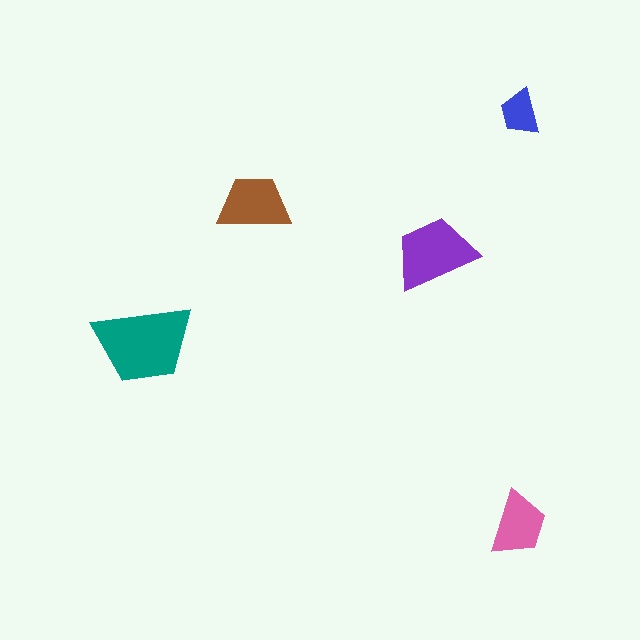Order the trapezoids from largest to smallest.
the teal one, the purple one, the brown one, the pink one, the blue one.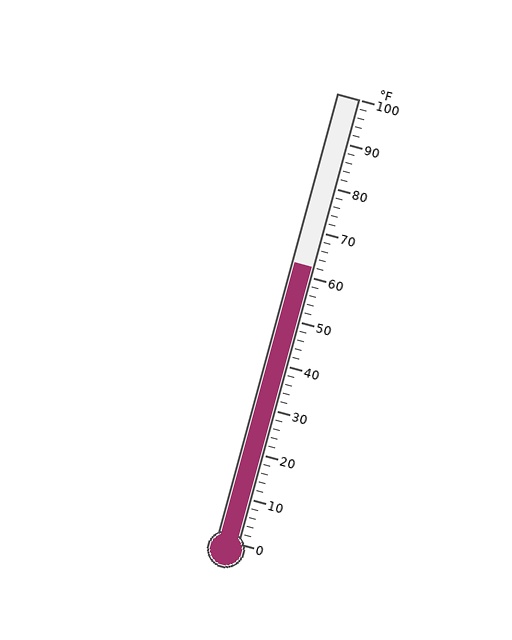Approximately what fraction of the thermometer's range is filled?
The thermometer is filled to approximately 60% of its range.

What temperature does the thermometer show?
The thermometer shows approximately 62°F.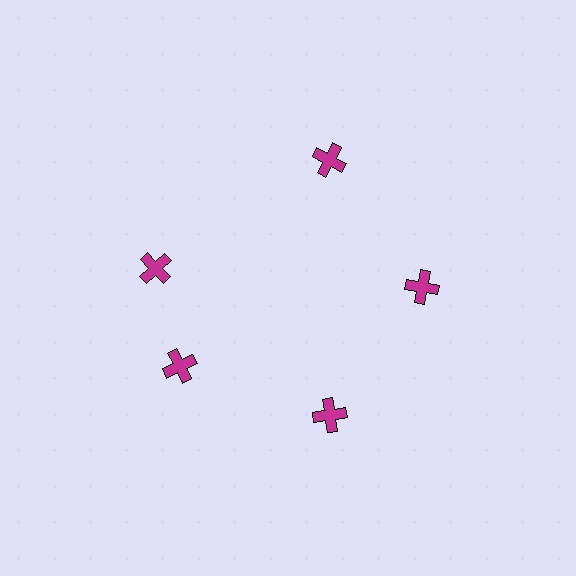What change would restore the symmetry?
The symmetry would be restored by rotating it back into even spacing with its neighbors so that all 5 crosses sit at equal angles and equal distance from the center.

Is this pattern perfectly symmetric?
No. The 5 magenta crosses are arranged in a ring, but one element near the 10 o'clock position is rotated out of alignment along the ring, breaking the 5-fold rotational symmetry.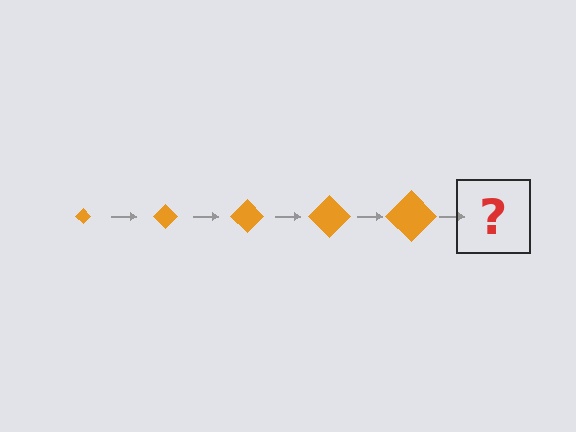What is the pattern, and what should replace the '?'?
The pattern is that the diamond gets progressively larger each step. The '?' should be an orange diamond, larger than the previous one.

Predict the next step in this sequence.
The next step is an orange diamond, larger than the previous one.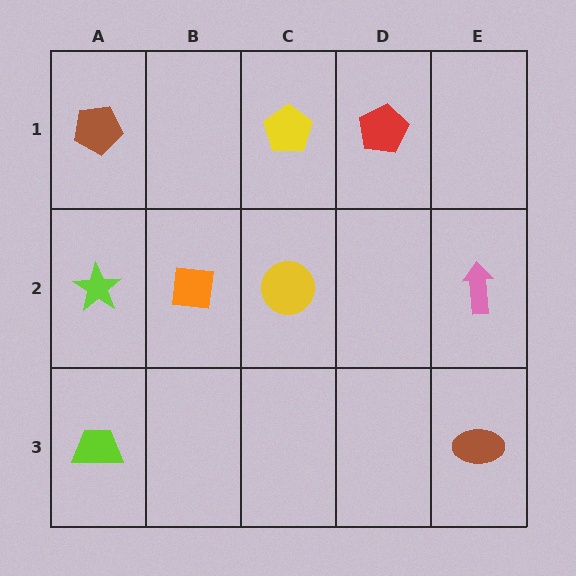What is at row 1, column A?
A brown pentagon.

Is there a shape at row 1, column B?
No, that cell is empty.